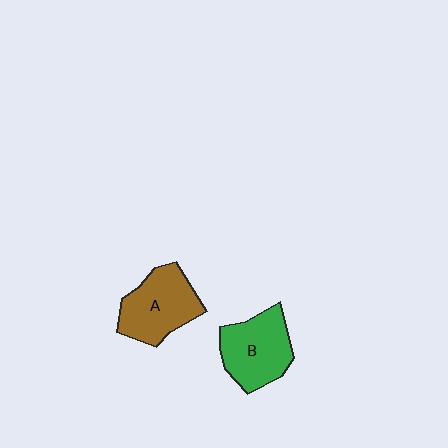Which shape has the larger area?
Shape A (brown).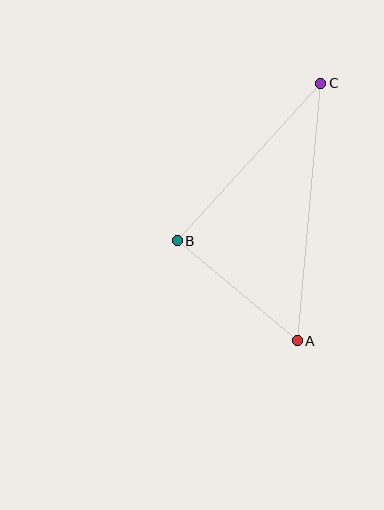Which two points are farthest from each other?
Points A and C are farthest from each other.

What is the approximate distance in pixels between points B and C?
The distance between B and C is approximately 213 pixels.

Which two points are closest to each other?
Points A and B are closest to each other.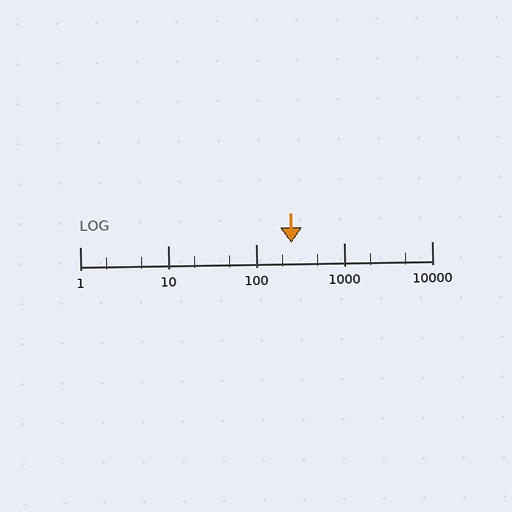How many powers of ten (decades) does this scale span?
The scale spans 4 decades, from 1 to 10000.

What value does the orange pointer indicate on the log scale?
The pointer indicates approximately 250.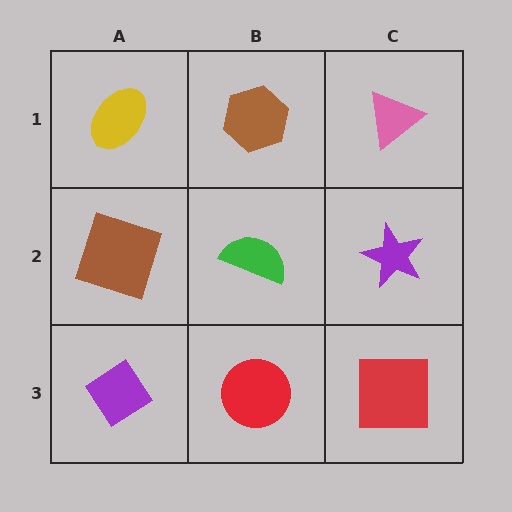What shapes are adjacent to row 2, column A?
A yellow ellipse (row 1, column A), a purple diamond (row 3, column A), a green semicircle (row 2, column B).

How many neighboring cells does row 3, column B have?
3.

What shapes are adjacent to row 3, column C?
A purple star (row 2, column C), a red circle (row 3, column B).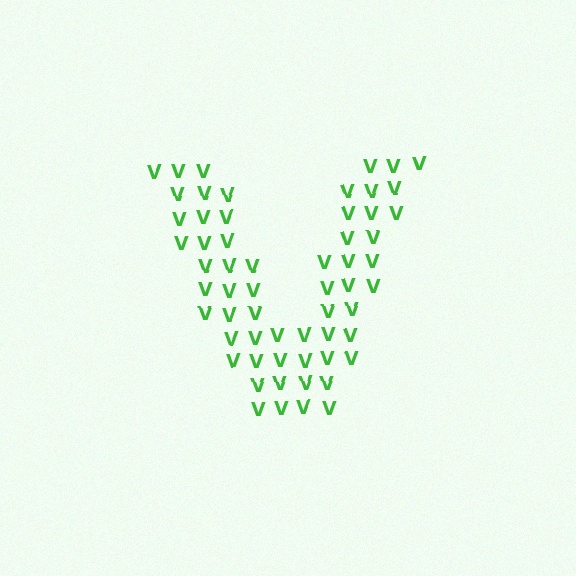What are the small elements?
The small elements are letter V's.